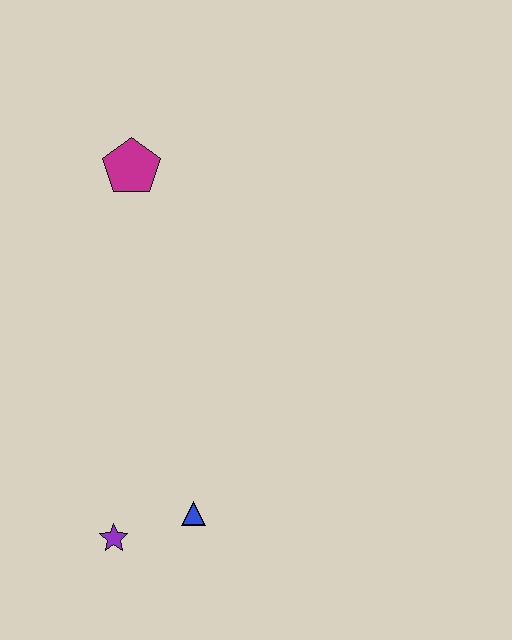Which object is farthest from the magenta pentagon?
The purple star is farthest from the magenta pentagon.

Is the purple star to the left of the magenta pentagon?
Yes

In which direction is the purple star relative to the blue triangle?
The purple star is to the left of the blue triangle.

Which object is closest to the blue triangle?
The purple star is closest to the blue triangle.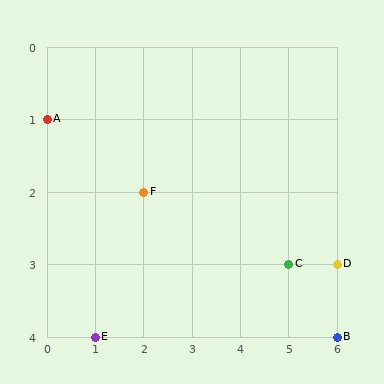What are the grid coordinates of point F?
Point F is at grid coordinates (2, 2).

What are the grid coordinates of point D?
Point D is at grid coordinates (6, 3).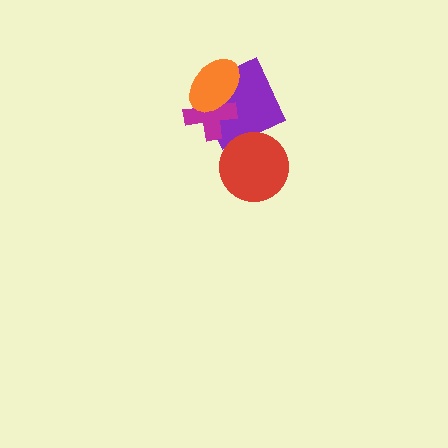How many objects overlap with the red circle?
1 object overlaps with the red circle.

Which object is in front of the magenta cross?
The orange ellipse is in front of the magenta cross.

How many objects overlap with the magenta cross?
2 objects overlap with the magenta cross.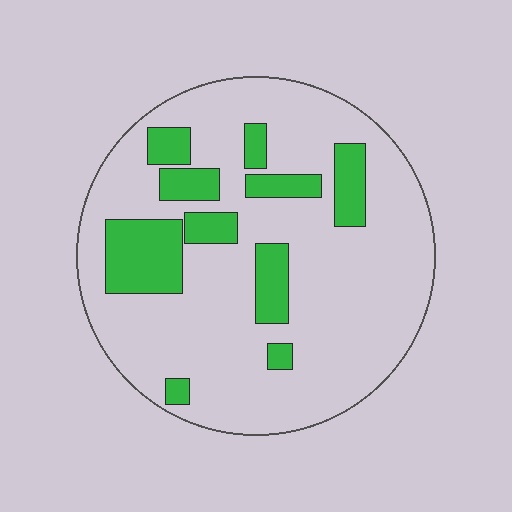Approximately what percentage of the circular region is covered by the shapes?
Approximately 20%.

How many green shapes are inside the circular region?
10.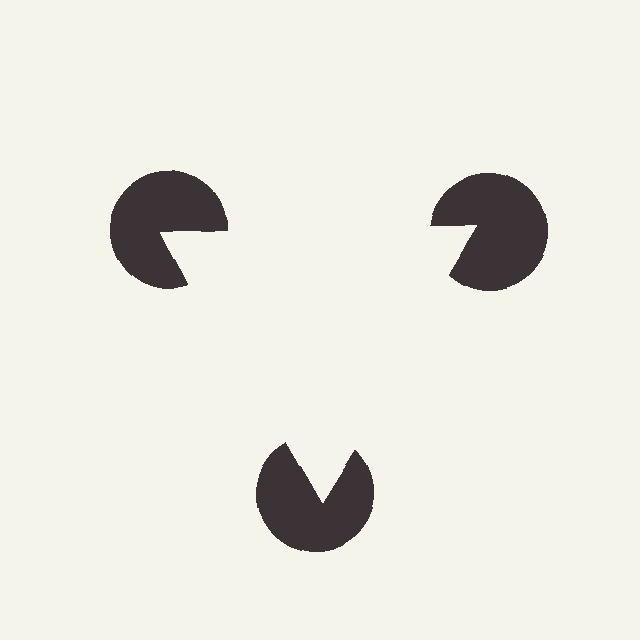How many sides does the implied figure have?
3 sides.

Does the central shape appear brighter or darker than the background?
It typically appears slightly brighter than the background, even though no actual brightness change is drawn.